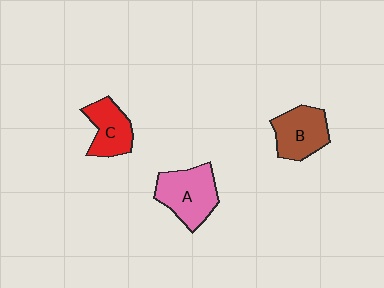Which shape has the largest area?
Shape A (pink).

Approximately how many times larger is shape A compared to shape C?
Approximately 1.4 times.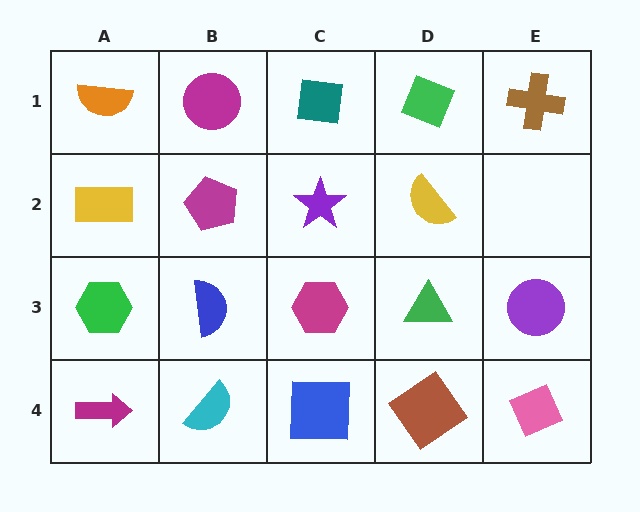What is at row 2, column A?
A yellow rectangle.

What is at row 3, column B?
A blue semicircle.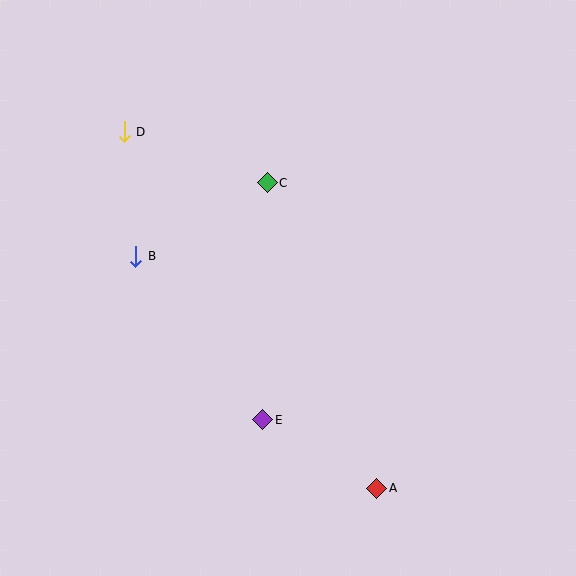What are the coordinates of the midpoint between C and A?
The midpoint between C and A is at (322, 335).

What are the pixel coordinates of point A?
Point A is at (377, 488).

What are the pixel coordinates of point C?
Point C is at (267, 183).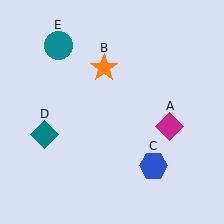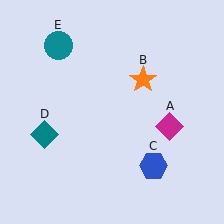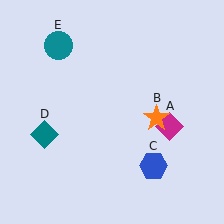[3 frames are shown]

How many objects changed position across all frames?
1 object changed position: orange star (object B).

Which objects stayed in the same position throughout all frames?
Magenta diamond (object A) and blue hexagon (object C) and teal diamond (object D) and teal circle (object E) remained stationary.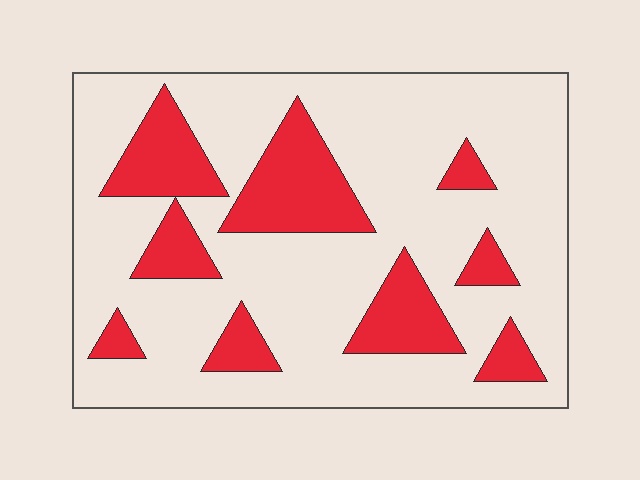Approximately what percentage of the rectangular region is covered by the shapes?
Approximately 25%.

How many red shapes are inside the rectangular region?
9.